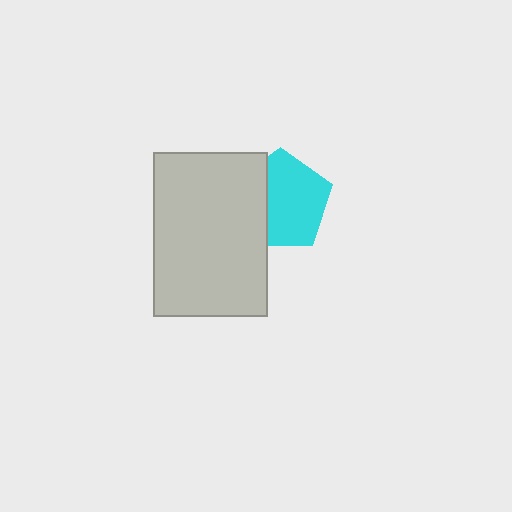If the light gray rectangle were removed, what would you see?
You would see the complete cyan pentagon.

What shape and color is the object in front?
The object in front is a light gray rectangle.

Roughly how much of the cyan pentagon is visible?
Most of it is visible (roughly 68%).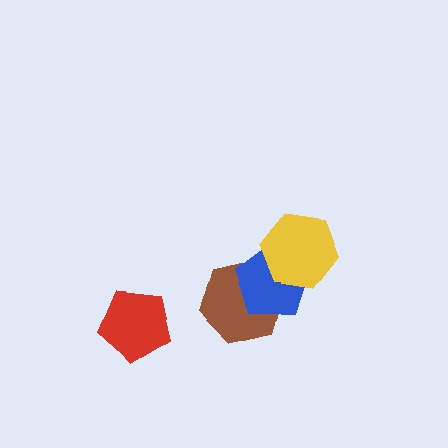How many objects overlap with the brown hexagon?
1 object overlaps with the brown hexagon.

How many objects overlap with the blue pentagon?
2 objects overlap with the blue pentagon.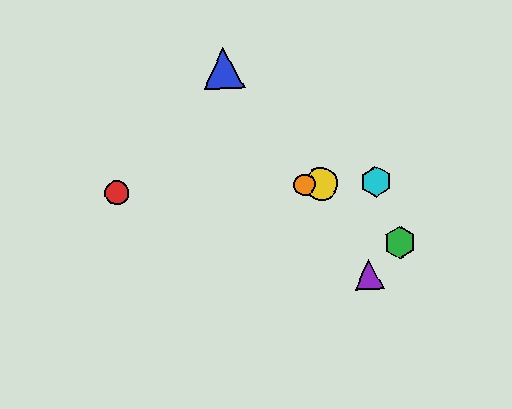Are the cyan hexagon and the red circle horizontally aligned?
Yes, both are at y≈181.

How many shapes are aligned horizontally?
4 shapes (the red circle, the yellow circle, the orange circle, the cyan hexagon) are aligned horizontally.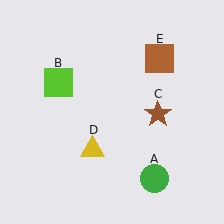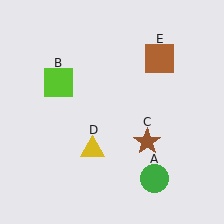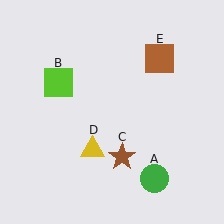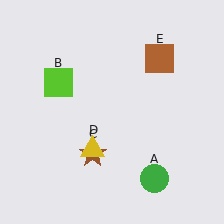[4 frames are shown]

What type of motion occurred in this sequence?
The brown star (object C) rotated clockwise around the center of the scene.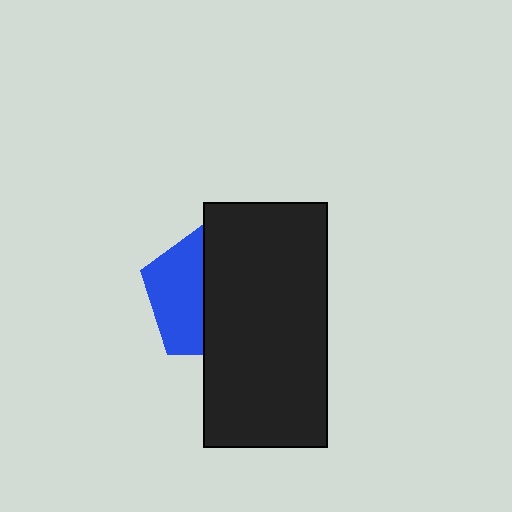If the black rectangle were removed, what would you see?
You would see the complete blue pentagon.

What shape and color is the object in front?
The object in front is a black rectangle.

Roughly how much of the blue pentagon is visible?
A small part of it is visible (roughly 42%).